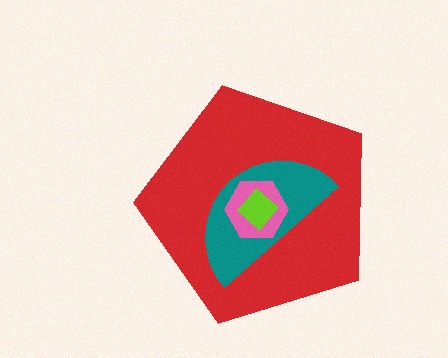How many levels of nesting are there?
4.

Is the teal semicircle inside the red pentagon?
Yes.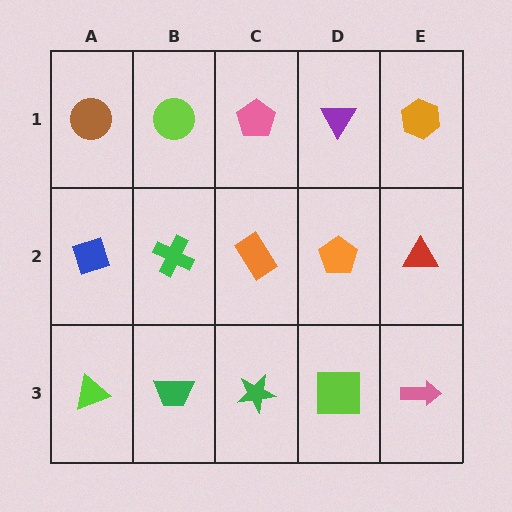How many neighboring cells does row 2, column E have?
3.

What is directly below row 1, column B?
A green cross.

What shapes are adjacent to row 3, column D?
An orange pentagon (row 2, column D), a green star (row 3, column C), a pink arrow (row 3, column E).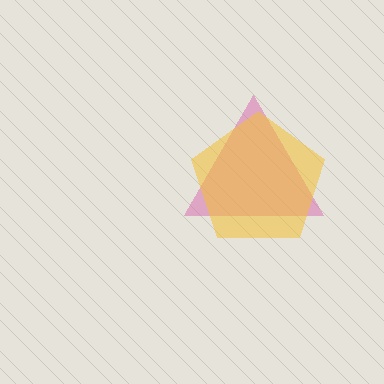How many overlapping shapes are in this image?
There are 2 overlapping shapes in the image.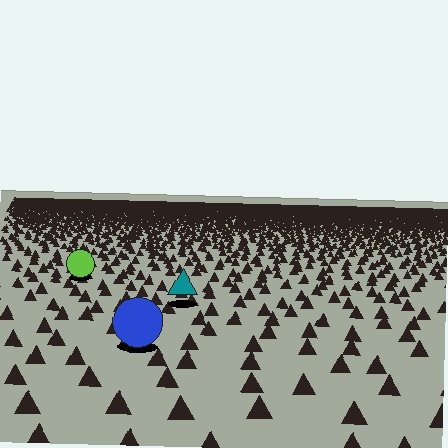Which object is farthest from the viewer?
The lime circle is farthest from the viewer. It appears smaller and the ground texture around it is denser.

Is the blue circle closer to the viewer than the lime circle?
Yes. The blue circle is closer — you can tell from the texture gradient: the ground texture is coarser near it.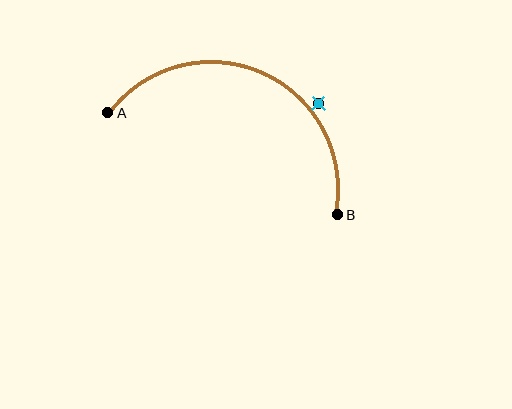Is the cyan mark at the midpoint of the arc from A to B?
No — the cyan mark does not lie on the arc at all. It sits slightly outside the curve.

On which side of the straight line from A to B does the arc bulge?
The arc bulges above the straight line connecting A and B.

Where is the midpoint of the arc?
The arc midpoint is the point on the curve farthest from the straight line joining A and B. It sits above that line.